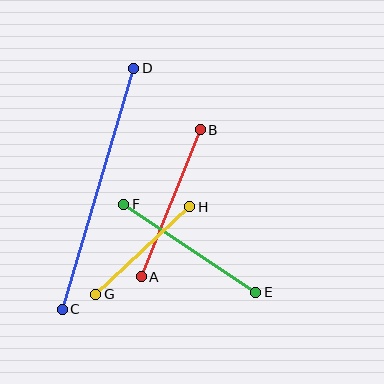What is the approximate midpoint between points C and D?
The midpoint is at approximately (98, 189) pixels.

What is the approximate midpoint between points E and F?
The midpoint is at approximately (190, 248) pixels.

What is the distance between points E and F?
The distance is approximately 158 pixels.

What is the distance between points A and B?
The distance is approximately 159 pixels.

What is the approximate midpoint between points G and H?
The midpoint is at approximately (142, 250) pixels.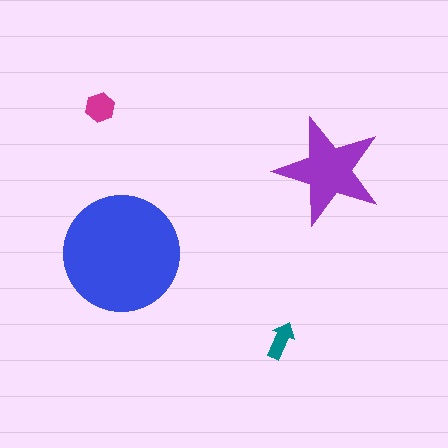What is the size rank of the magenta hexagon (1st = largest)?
3rd.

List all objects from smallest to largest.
The teal arrow, the magenta hexagon, the purple star, the blue circle.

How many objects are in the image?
There are 4 objects in the image.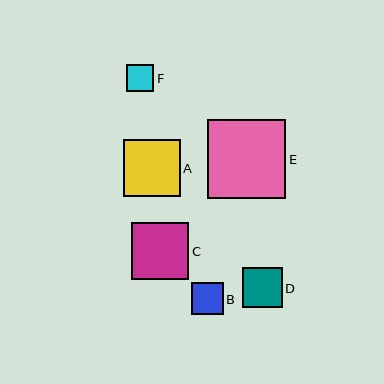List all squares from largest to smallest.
From largest to smallest: E, C, A, D, B, F.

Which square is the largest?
Square E is the largest with a size of approximately 78 pixels.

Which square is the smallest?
Square F is the smallest with a size of approximately 28 pixels.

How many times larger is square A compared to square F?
Square A is approximately 2.1 times the size of square F.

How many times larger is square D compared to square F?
Square D is approximately 1.5 times the size of square F.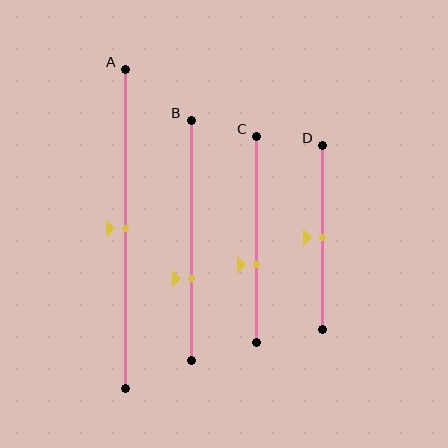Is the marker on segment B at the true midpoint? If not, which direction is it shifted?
No, the marker on segment B is shifted downward by about 16% of the segment length.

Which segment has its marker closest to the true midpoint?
Segment A has its marker closest to the true midpoint.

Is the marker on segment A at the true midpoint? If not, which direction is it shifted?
Yes, the marker on segment A is at the true midpoint.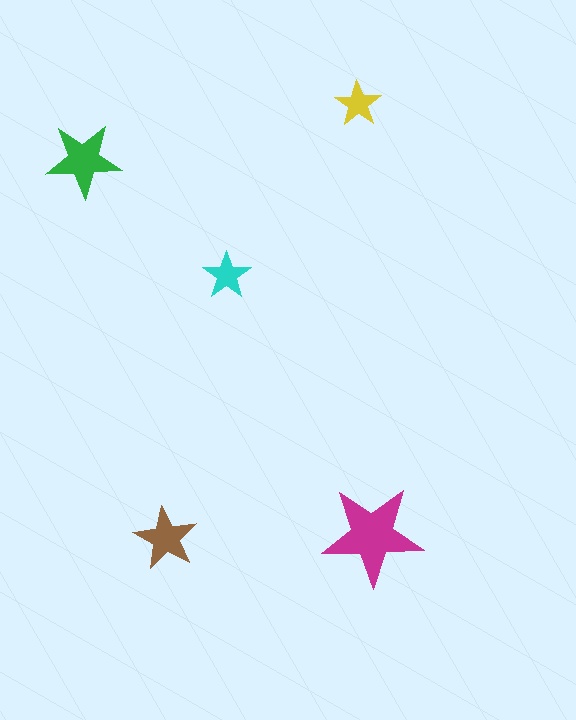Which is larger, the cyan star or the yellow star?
The cyan one.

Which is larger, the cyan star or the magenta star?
The magenta one.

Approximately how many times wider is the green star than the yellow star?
About 1.5 times wider.